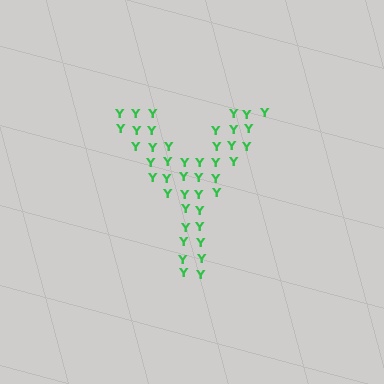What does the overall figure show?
The overall figure shows the letter Y.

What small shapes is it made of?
It is made of small letter Y's.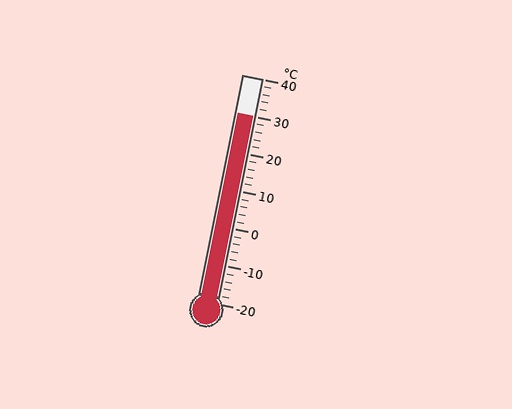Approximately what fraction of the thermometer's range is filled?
The thermometer is filled to approximately 85% of its range.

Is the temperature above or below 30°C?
The temperature is at 30°C.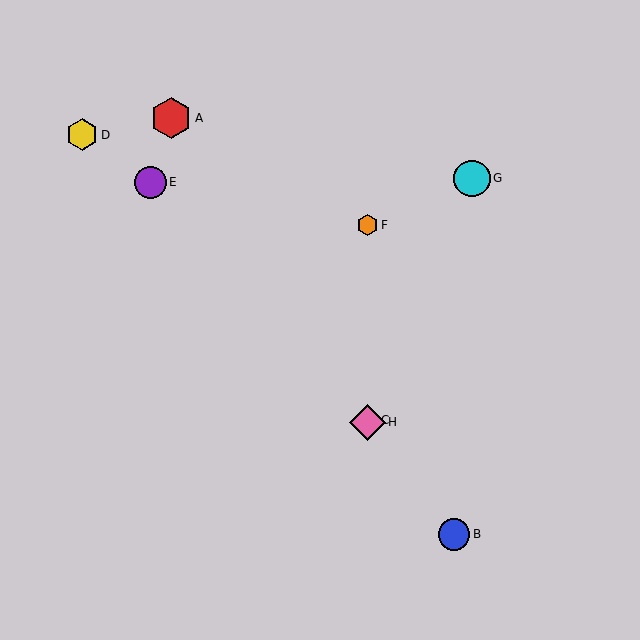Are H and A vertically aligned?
No, H is at x≈367 and A is at x≈171.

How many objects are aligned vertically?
3 objects (C, F, H) are aligned vertically.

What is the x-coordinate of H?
Object H is at x≈367.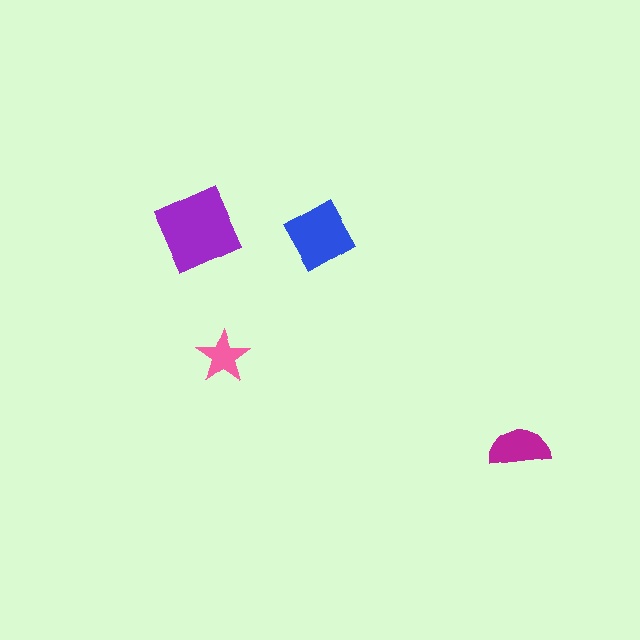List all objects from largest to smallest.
The purple diamond, the blue square, the magenta semicircle, the pink star.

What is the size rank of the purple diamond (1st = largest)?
1st.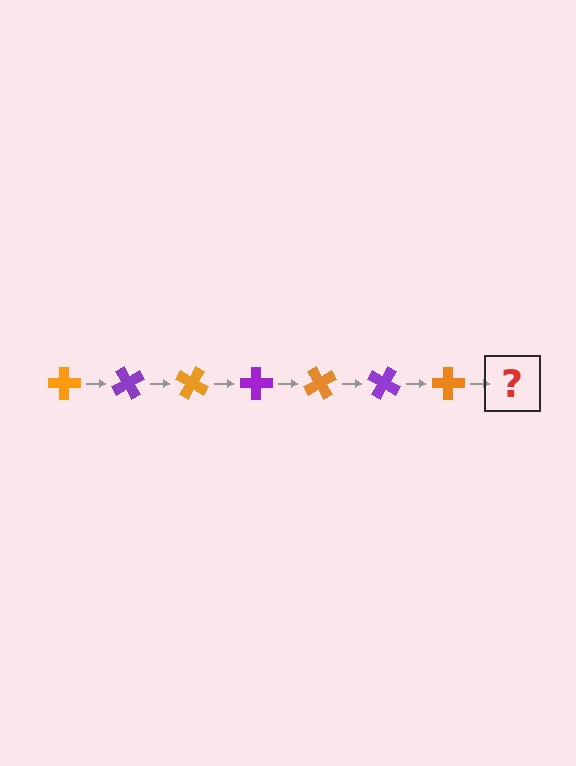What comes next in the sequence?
The next element should be a purple cross, rotated 420 degrees from the start.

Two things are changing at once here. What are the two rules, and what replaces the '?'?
The two rules are that it rotates 60 degrees each step and the color cycles through orange and purple. The '?' should be a purple cross, rotated 420 degrees from the start.